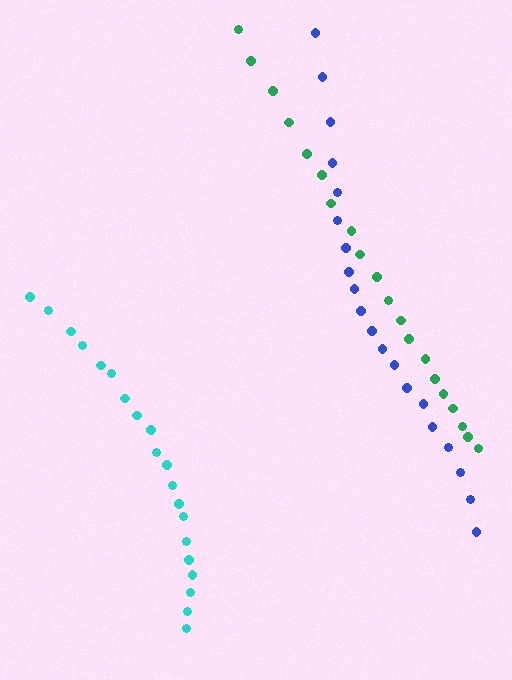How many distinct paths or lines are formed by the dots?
There are 3 distinct paths.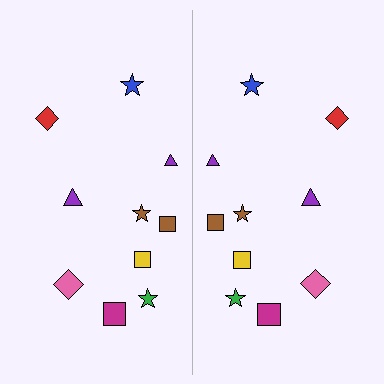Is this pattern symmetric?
Yes, this pattern has bilateral (reflection) symmetry.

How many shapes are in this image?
There are 20 shapes in this image.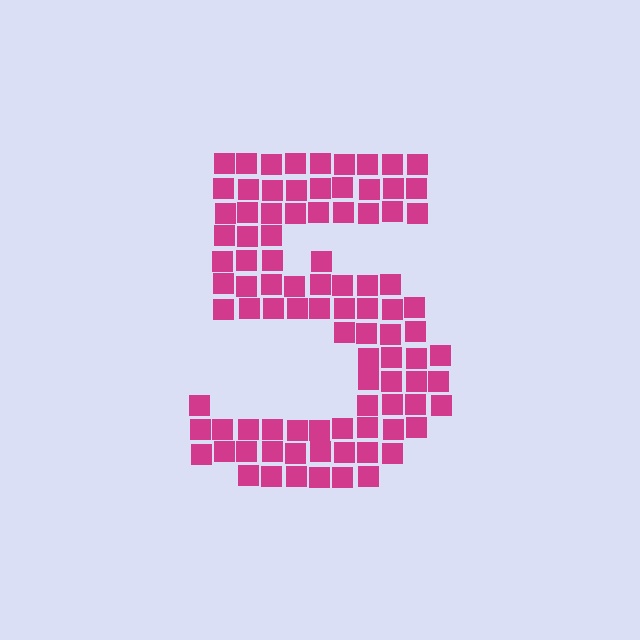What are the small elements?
The small elements are squares.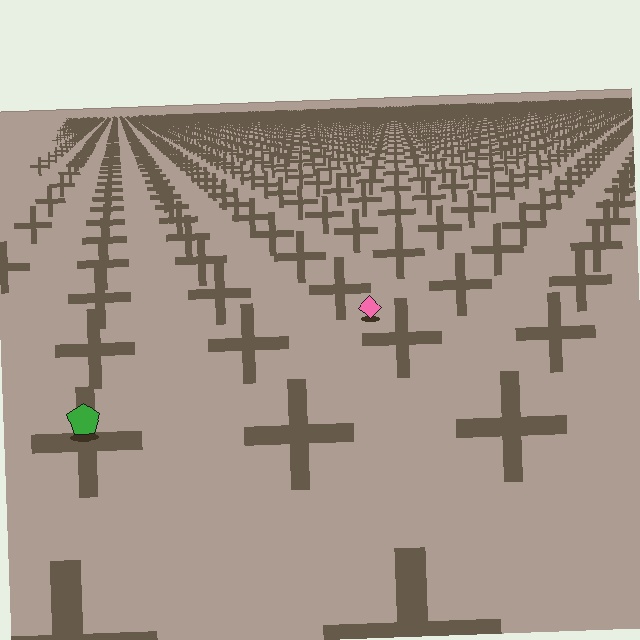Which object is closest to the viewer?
The green pentagon is closest. The texture marks near it are larger and more spread out.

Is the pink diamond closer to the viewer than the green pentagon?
No. The green pentagon is closer — you can tell from the texture gradient: the ground texture is coarser near it.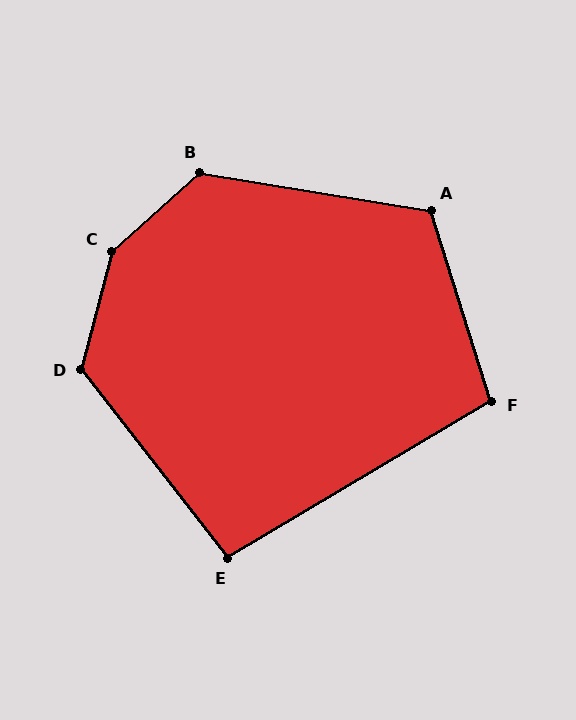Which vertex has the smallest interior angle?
E, at approximately 97 degrees.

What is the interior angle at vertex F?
Approximately 103 degrees (obtuse).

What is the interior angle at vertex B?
Approximately 129 degrees (obtuse).